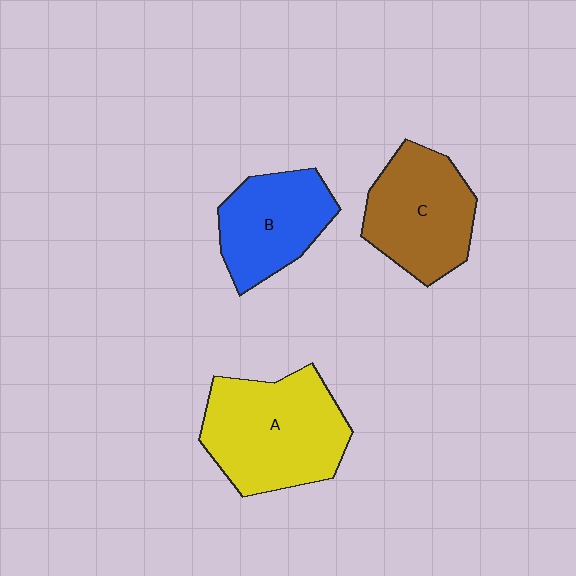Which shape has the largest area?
Shape A (yellow).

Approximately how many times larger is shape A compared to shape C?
Approximately 1.3 times.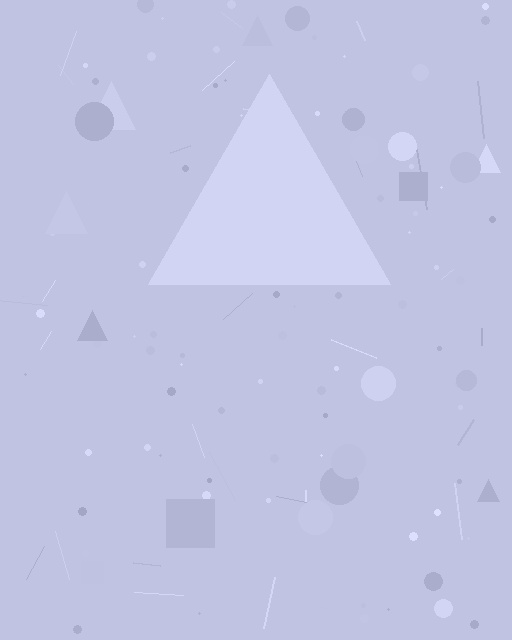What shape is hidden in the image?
A triangle is hidden in the image.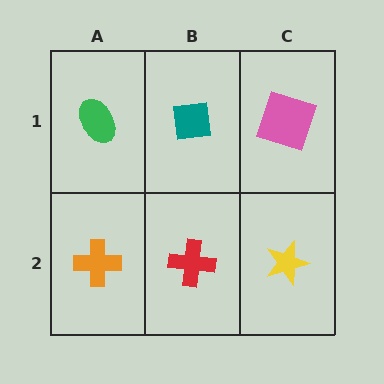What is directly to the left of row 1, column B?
A green ellipse.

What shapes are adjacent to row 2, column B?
A teal square (row 1, column B), an orange cross (row 2, column A), a yellow star (row 2, column C).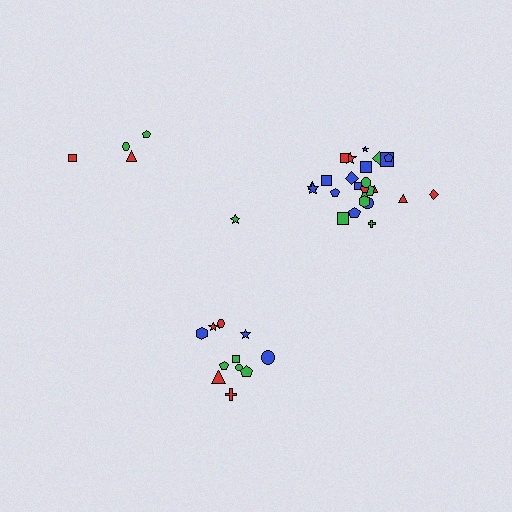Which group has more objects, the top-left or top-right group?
The top-right group.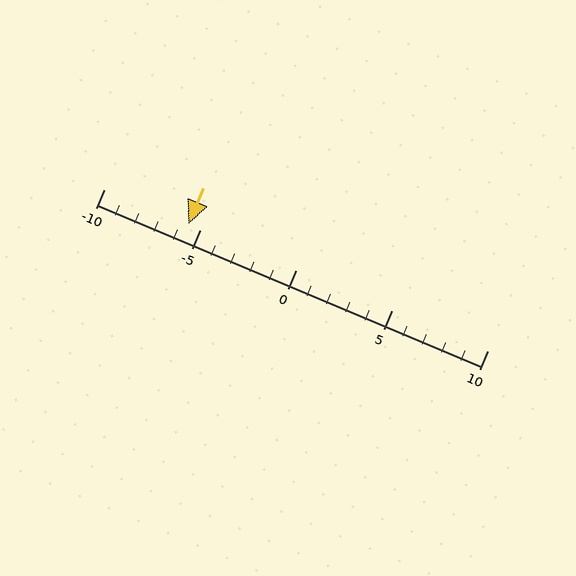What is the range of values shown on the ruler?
The ruler shows values from -10 to 10.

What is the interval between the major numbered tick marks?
The major tick marks are spaced 5 units apart.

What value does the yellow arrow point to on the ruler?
The yellow arrow points to approximately -6.